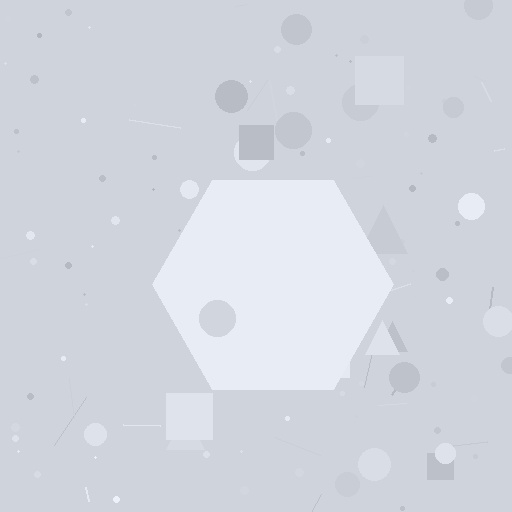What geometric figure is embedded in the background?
A hexagon is embedded in the background.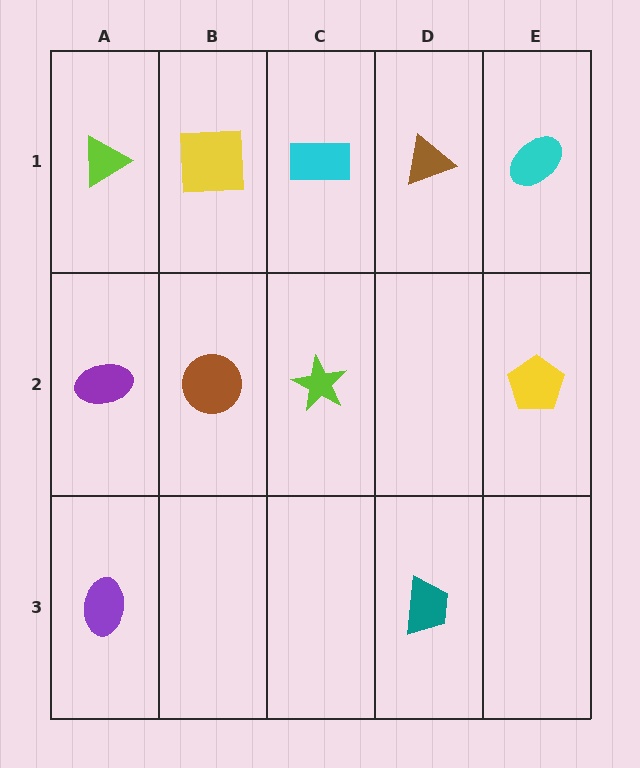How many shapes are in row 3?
2 shapes.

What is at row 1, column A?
A lime triangle.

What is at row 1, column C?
A cyan rectangle.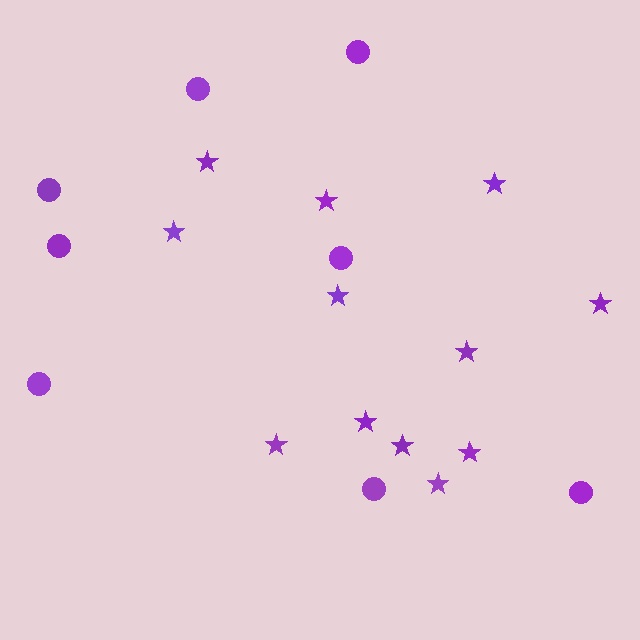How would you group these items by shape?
There are 2 groups: one group of circles (8) and one group of stars (12).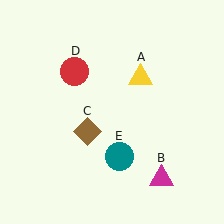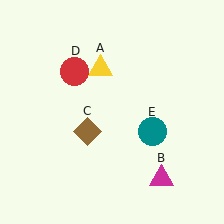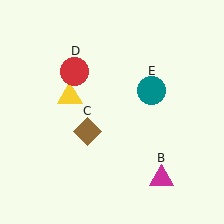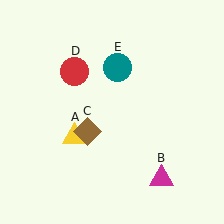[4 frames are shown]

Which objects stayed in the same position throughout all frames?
Magenta triangle (object B) and brown diamond (object C) and red circle (object D) remained stationary.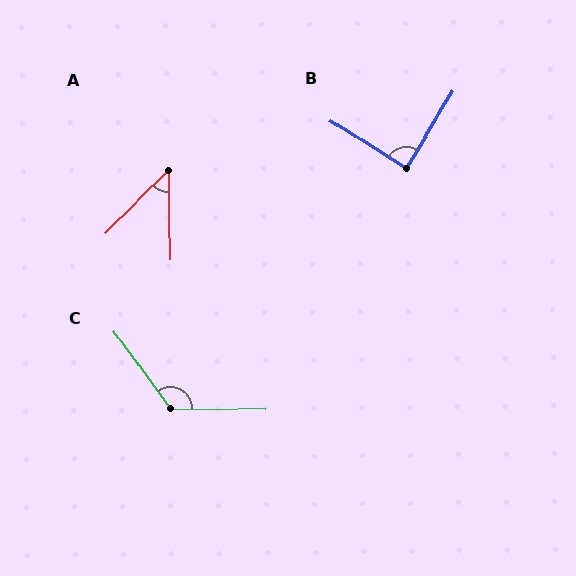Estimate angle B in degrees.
Approximately 89 degrees.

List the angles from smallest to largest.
A (46°), B (89°), C (127°).